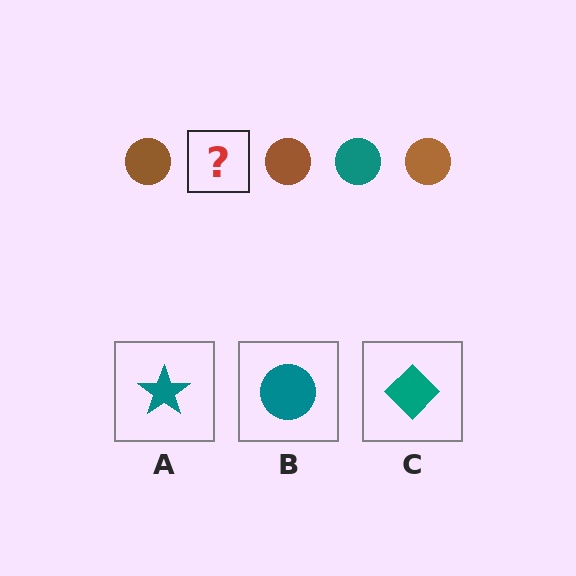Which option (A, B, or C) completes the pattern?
B.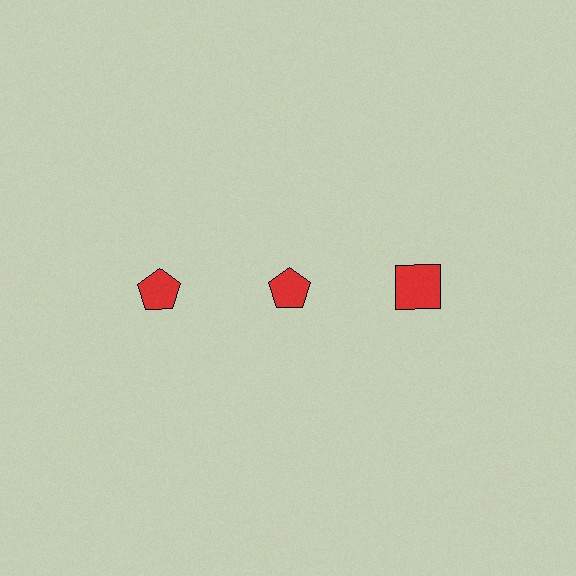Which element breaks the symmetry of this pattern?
The red square in the top row, center column breaks the symmetry. All other shapes are red pentagons.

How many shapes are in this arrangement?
There are 3 shapes arranged in a grid pattern.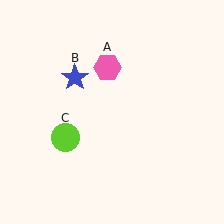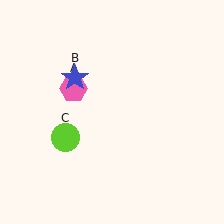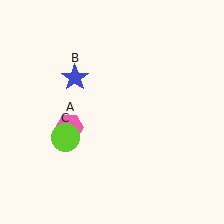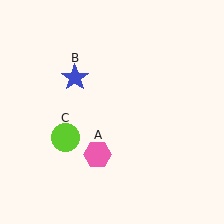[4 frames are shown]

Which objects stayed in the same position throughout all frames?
Blue star (object B) and lime circle (object C) remained stationary.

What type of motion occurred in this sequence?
The pink hexagon (object A) rotated counterclockwise around the center of the scene.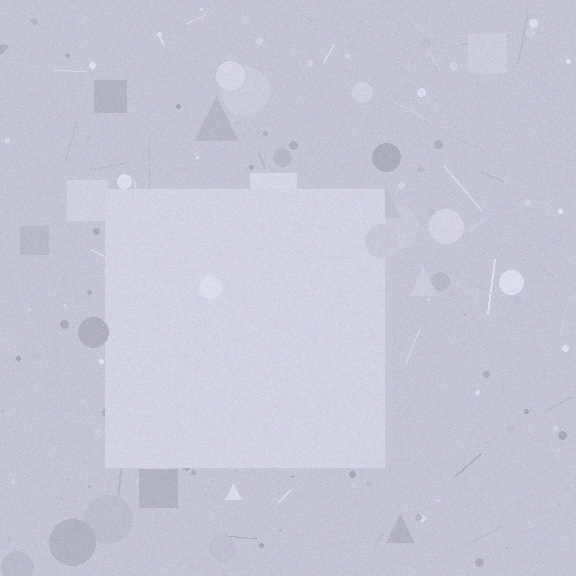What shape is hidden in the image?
A square is hidden in the image.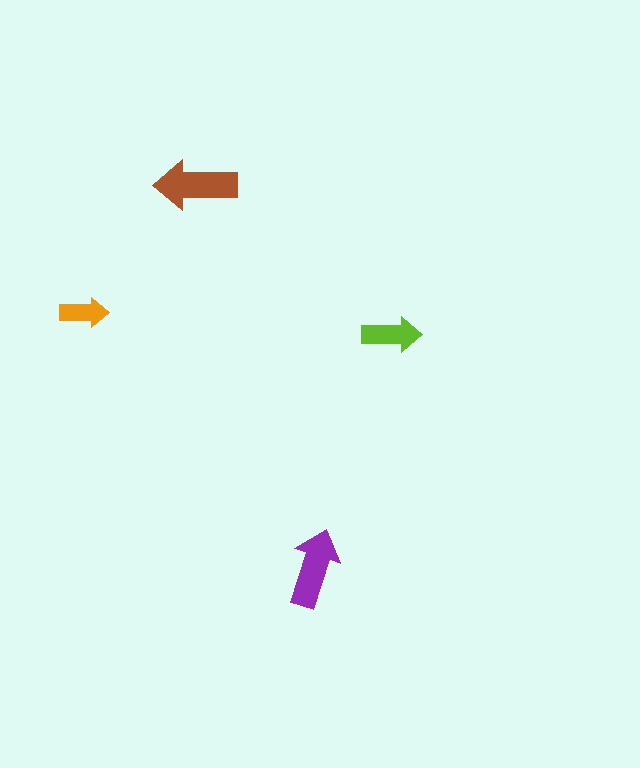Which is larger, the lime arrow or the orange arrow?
The lime one.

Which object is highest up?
The brown arrow is topmost.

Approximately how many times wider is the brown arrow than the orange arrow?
About 1.5 times wider.